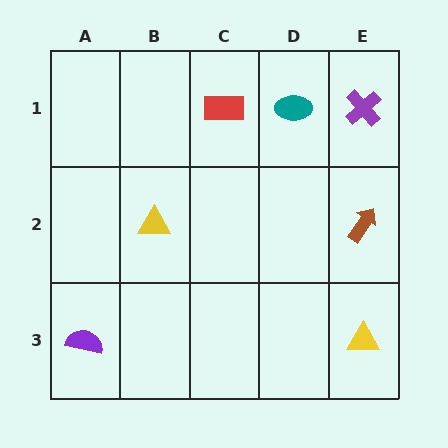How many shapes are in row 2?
2 shapes.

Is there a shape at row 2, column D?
No, that cell is empty.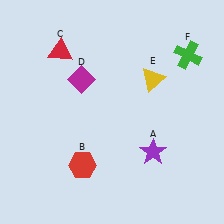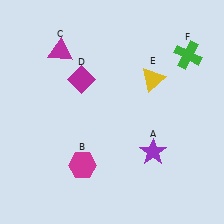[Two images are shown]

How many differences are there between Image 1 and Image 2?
There are 2 differences between the two images.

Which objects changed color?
B changed from red to magenta. C changed from red to magenta.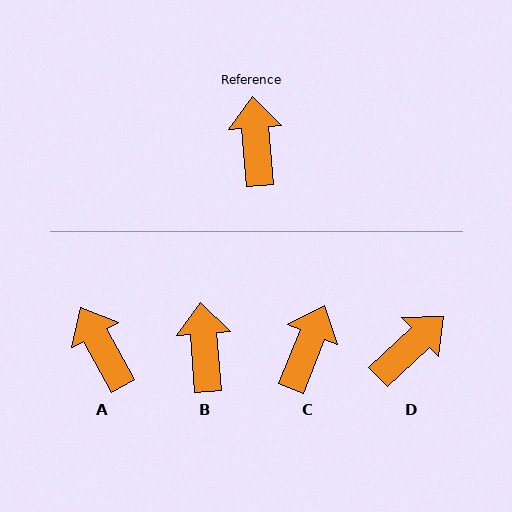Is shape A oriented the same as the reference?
No, it is off by about 24 degrees.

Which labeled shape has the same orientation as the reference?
B.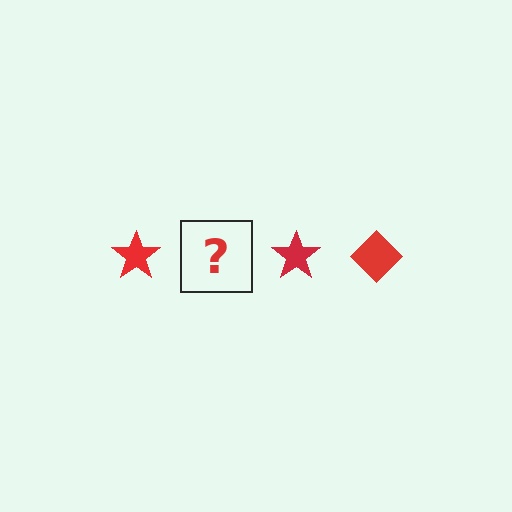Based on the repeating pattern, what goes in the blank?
The blank should be a red diamond.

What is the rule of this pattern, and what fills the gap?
The rule is that the pattern cycles through star, diamond shapes in red. The gap should be filled with a red diamond.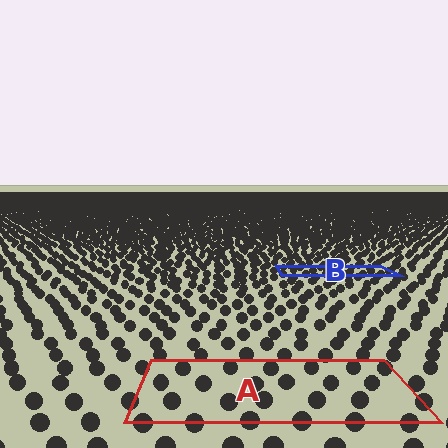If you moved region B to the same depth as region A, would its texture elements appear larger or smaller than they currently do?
They would appear larger. At a closer depth, the same texture elements are projected at a bigger on-screen size.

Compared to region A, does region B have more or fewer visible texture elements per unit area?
Region B has more texture elements per unit area — they are packed more densely because it is farther away.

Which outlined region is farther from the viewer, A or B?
Region B is farther from the viewer — the texture elements inside it appear smaller and more densely packed.